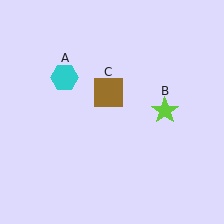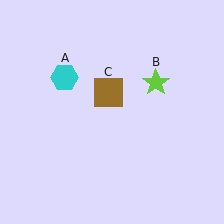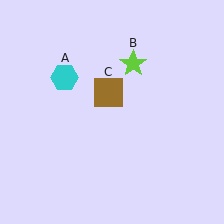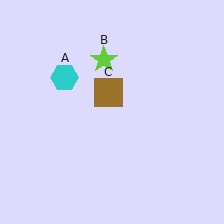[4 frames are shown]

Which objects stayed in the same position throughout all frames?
Cyan hexagon (object A) and brown square (object C) remained stationary.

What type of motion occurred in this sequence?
The lime star (object B) rotated counterclockwise around the center of the scene.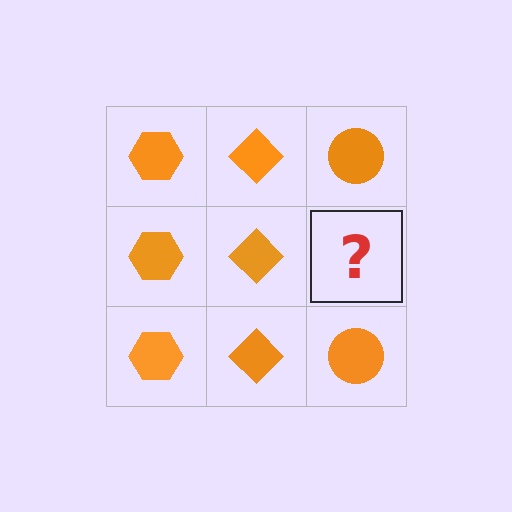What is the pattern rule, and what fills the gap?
The rule is that each column has a consistent shape. The gap should be filled with an orange circle.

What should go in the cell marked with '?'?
The missing cell should contain an orange circle.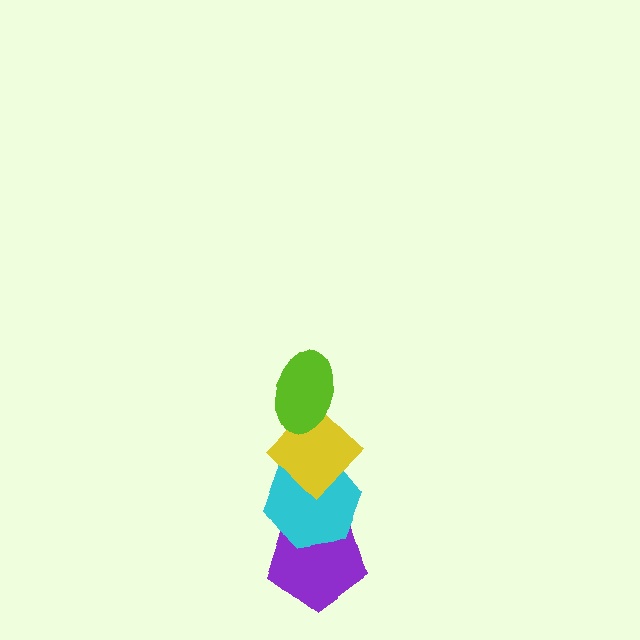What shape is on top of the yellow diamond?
The lime ellipse is on top of the yellow diamond.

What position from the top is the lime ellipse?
The lime ellipse is 1st from the top.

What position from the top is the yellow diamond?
The yellow diamond is 2nd from the top.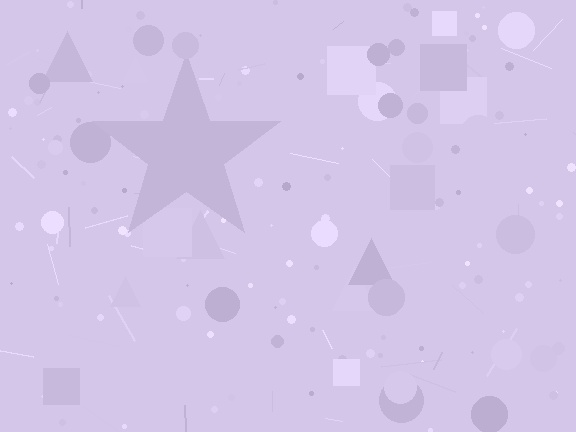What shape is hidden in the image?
A star is hidden in the image.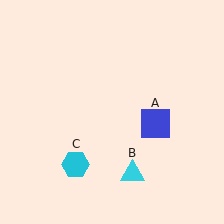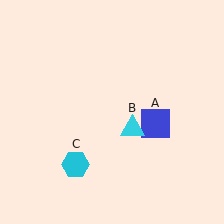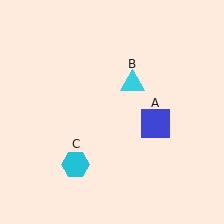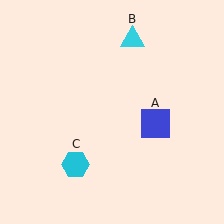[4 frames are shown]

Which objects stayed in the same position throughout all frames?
Blue square (object A) and cyan hexagon (object C) remained stationary.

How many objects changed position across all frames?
1 object changed position: cyan triangle (object B).